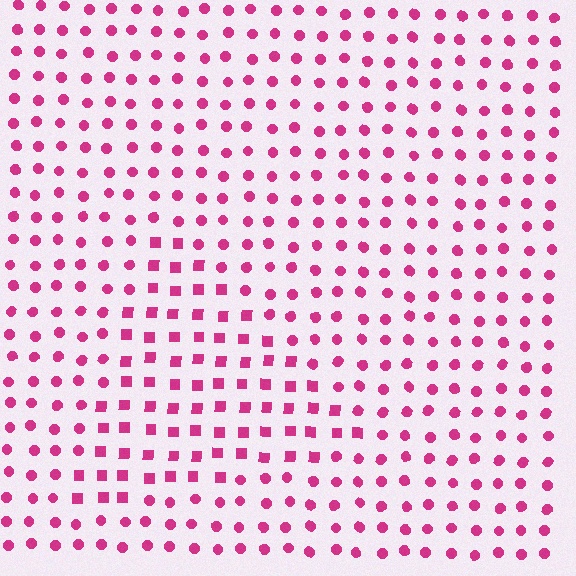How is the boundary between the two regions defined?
The boundary is defined by a change in element shape: squares inside vs. circles outside. All elements share the same color and spacing.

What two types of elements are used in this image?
The image uses squares inside the triangle region and circles outside it.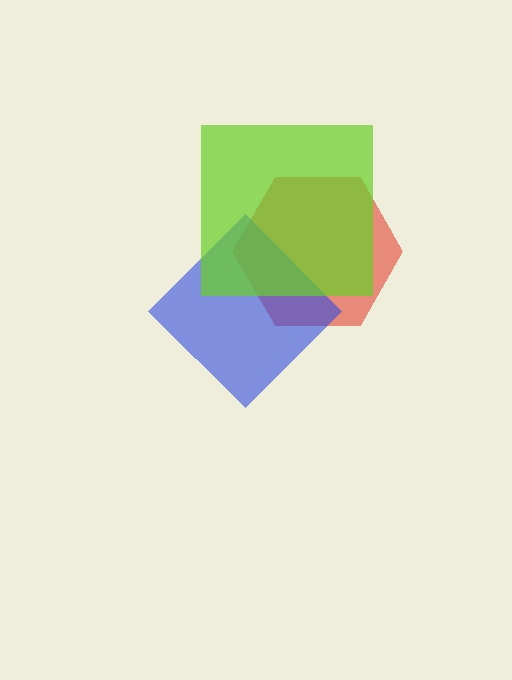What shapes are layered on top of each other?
The layered shapes are: a red hexagon, a blue diamond, a lime square.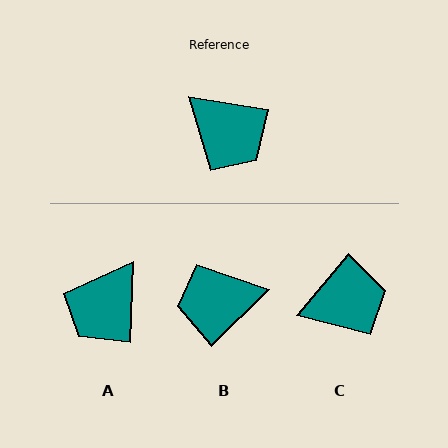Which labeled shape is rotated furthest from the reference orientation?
B, about 126 degrees away.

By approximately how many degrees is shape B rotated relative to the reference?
Approximately 126 degrees clockwise.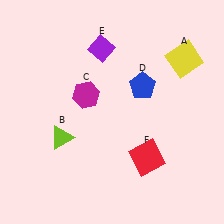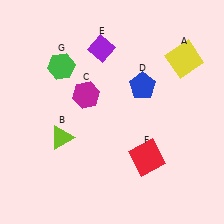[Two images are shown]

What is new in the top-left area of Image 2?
A green hexagon (G) was added in the top-left area of Image 2.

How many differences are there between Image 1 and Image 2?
There is 1 difference between the two images.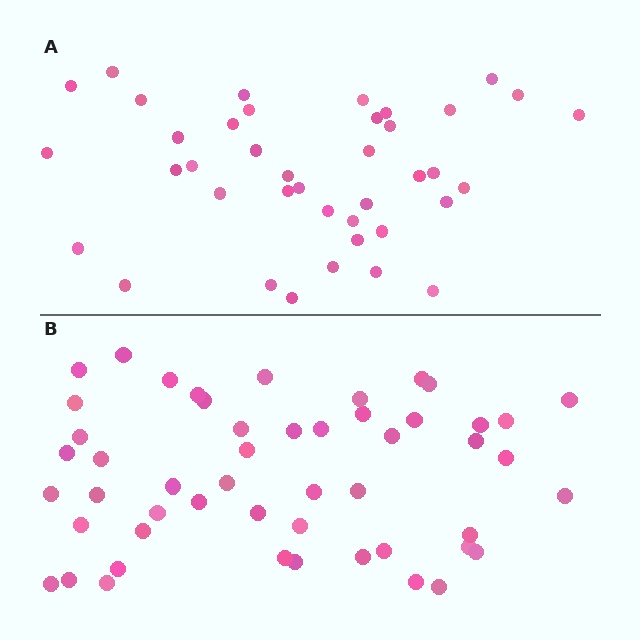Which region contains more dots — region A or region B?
Region B (the bottom region) has more dots.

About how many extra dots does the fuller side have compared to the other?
Region B has roughly 12 or so more dots than region A.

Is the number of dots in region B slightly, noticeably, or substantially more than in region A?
Region B has noticeably more, but not dramatically so. The ratio is roughly 1.3 to 1.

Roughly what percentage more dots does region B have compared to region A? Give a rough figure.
About 30% more.